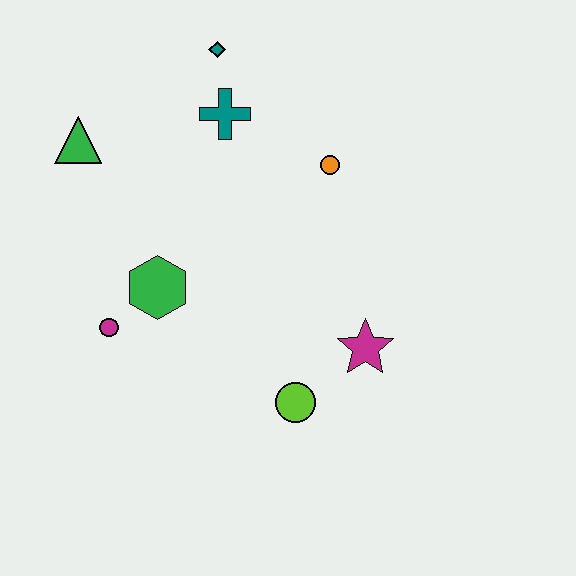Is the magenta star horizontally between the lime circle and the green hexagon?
No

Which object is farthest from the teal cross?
The lime circle is farthest from the teal cross.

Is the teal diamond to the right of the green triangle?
Yes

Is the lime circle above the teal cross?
No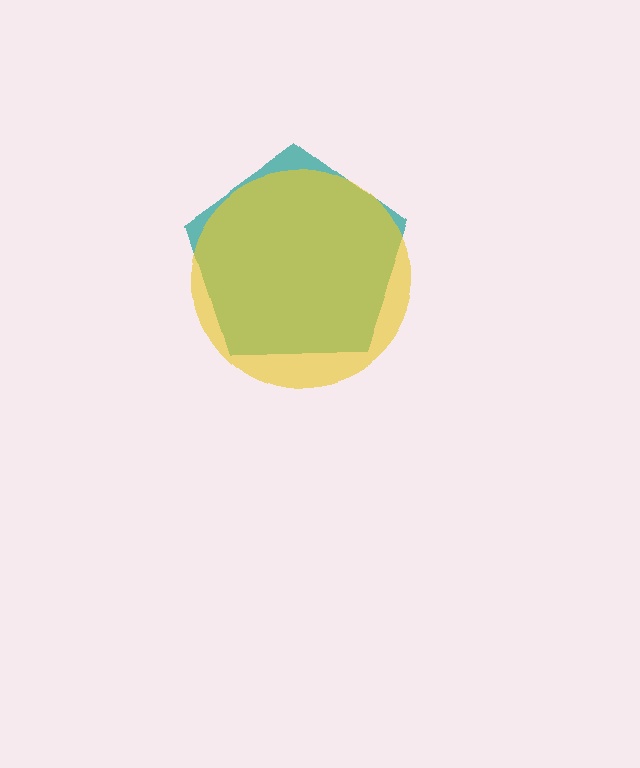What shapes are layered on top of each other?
The layered shapes are: a teal pentagon, a yellow circle.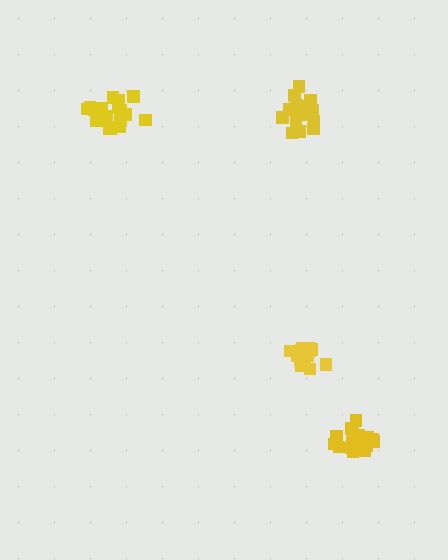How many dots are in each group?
Group 1: 17 dots, Group 2: 18 dots, Group 3: 20 dots, Group 4: 18 dots (73 total).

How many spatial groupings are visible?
There are 4 spatial groupings.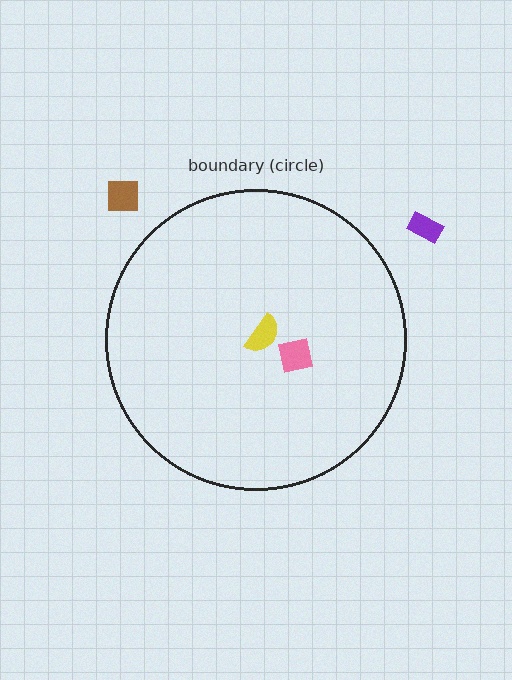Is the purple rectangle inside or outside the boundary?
Outside.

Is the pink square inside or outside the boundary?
Inside.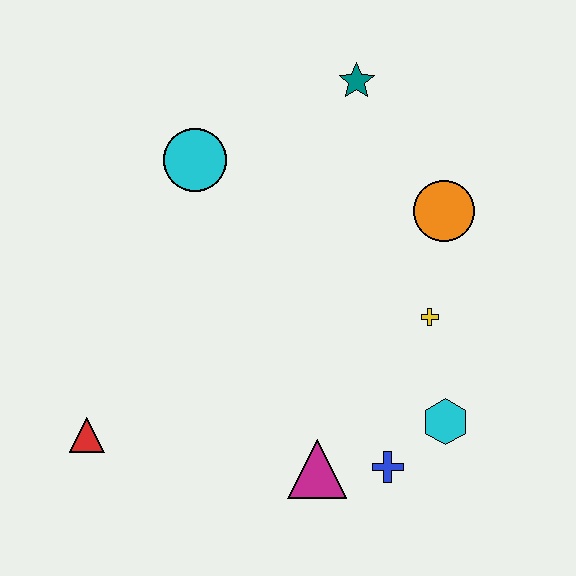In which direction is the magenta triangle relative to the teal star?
The magenta triangle is below the teal star.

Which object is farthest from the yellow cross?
The red triangle is farthest from the yellow cross.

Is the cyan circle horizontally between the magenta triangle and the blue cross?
No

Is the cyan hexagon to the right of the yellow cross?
Yes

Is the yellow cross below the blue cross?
No